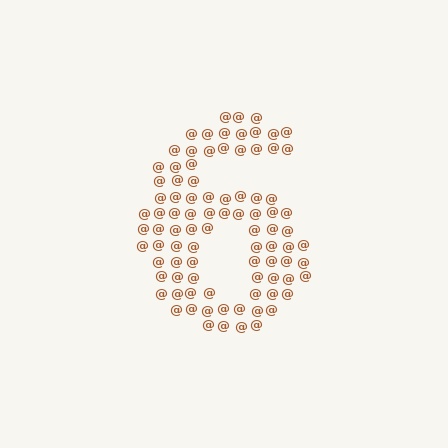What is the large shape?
The large shape is the digit 6.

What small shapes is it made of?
It is made of small at signs.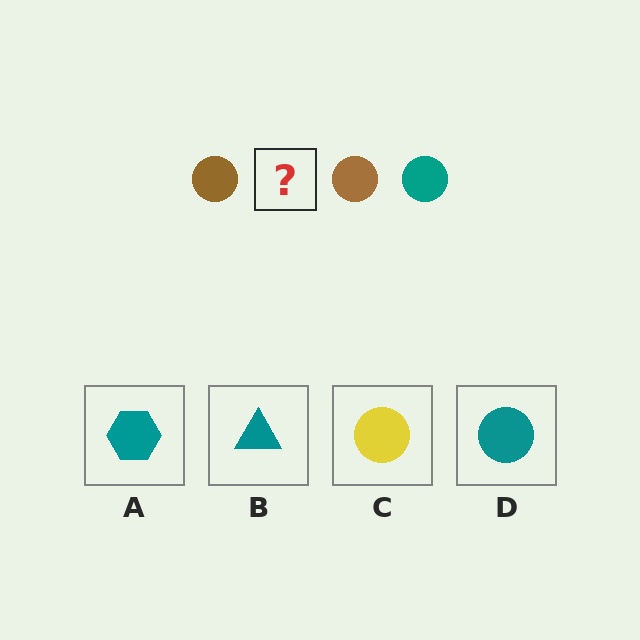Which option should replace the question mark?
Option D.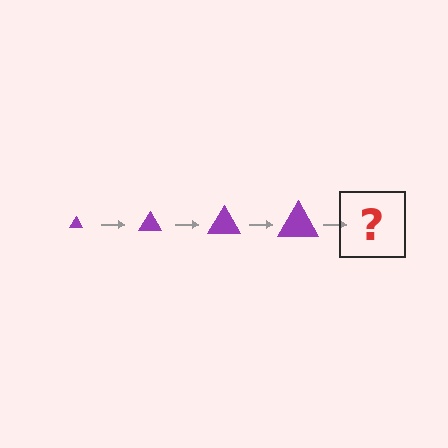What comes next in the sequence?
The next element should be a purple triangle, larger than the previous one.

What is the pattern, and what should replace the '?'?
The pattern is that the triangle gets progressively larger each step. The '?' should be a purple triangle, larger than the previous one.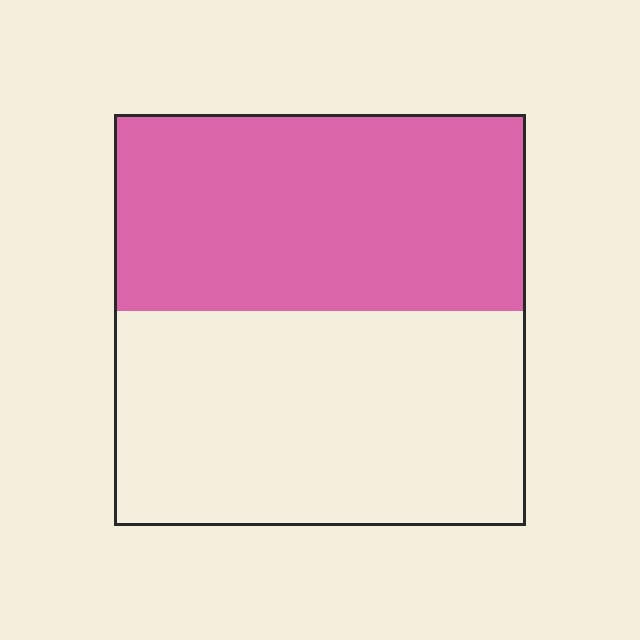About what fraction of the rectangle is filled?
About one half (1/2).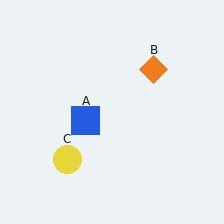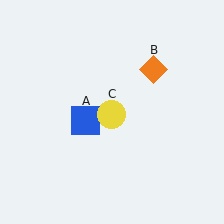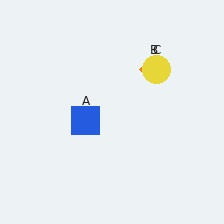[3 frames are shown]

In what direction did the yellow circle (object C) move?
The yellow circle (object C) moved up and to the right.